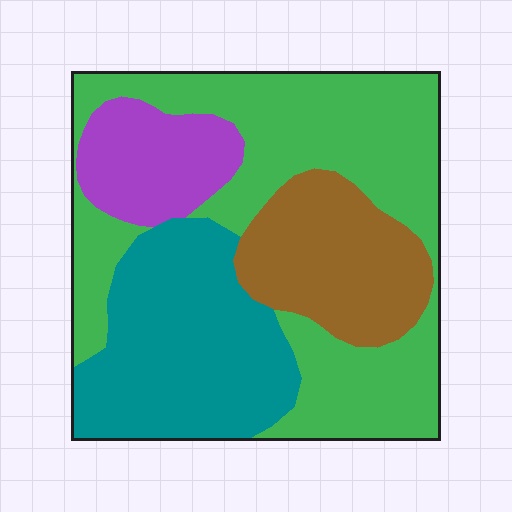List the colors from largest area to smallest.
From largest to smallest: green, teal, brown, purple.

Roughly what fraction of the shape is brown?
Brown covers roughly 20% of the shape.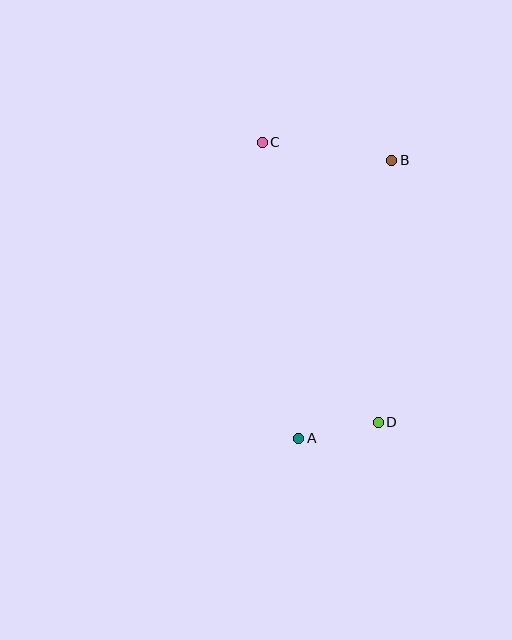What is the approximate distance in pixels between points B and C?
The distance between B and C is approximately 131 pixels.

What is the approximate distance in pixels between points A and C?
The distance between A and C is approximately 299 pixels.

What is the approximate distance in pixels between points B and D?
The distance between B and D is approximately 263 pixels.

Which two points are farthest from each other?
Points C and D are farthest from each other.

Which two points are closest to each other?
Points A and D are closest to each other.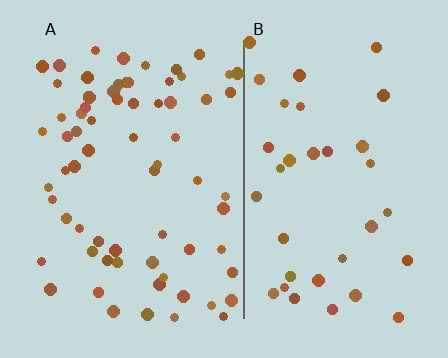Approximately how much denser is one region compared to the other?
Approximately 2.0× — region A over region B.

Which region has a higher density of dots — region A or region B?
A (the left).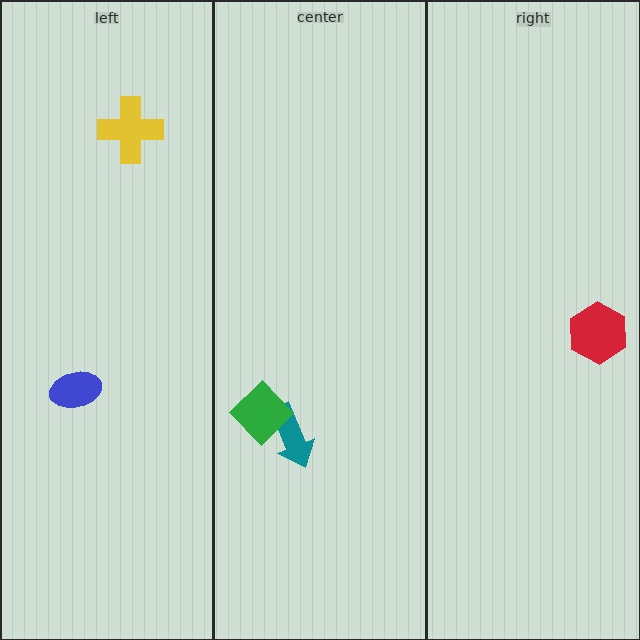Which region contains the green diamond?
The center region.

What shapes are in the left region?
The blue ellipse, the yellow cross.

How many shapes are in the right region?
1.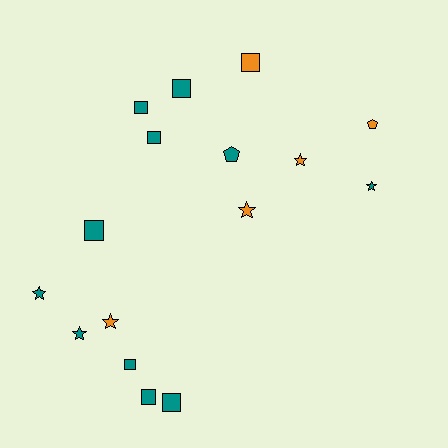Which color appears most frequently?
Teal, with 11 objects.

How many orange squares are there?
There is 1 orange square.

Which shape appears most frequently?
Square, with 8 objects.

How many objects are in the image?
There are 16 objects.